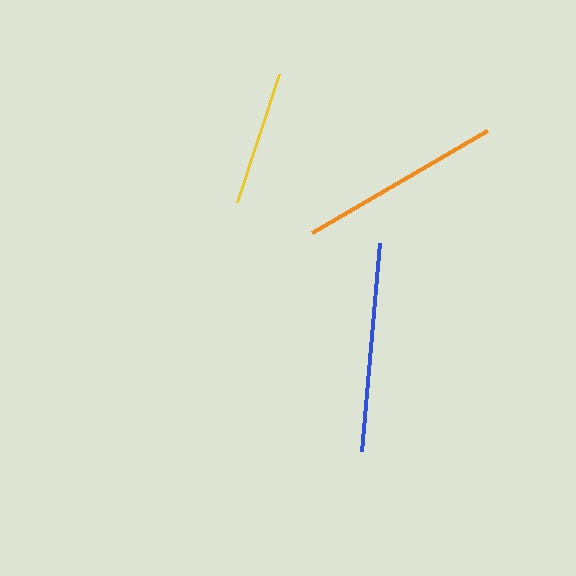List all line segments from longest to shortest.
From longest to shortest: blue, orange, yellow.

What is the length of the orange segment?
The orange segment is approximately 203 pixels long.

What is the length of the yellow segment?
The yellow segment is approximately 134 pixels long.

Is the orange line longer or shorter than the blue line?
The blue line is longer than the orange line.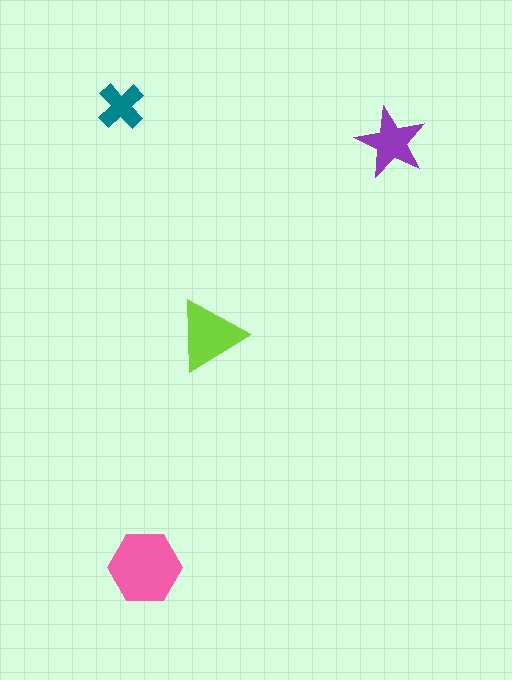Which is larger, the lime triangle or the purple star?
The lime triangle.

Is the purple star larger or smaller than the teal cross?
Larger.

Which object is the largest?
The pink hexagon.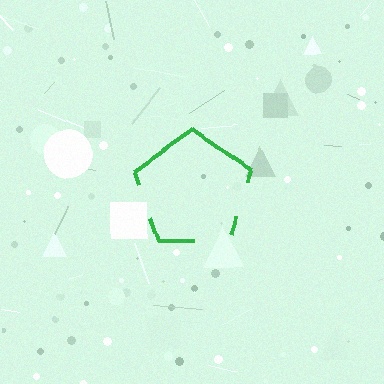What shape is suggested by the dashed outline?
The dashed outline suggests a pentagon.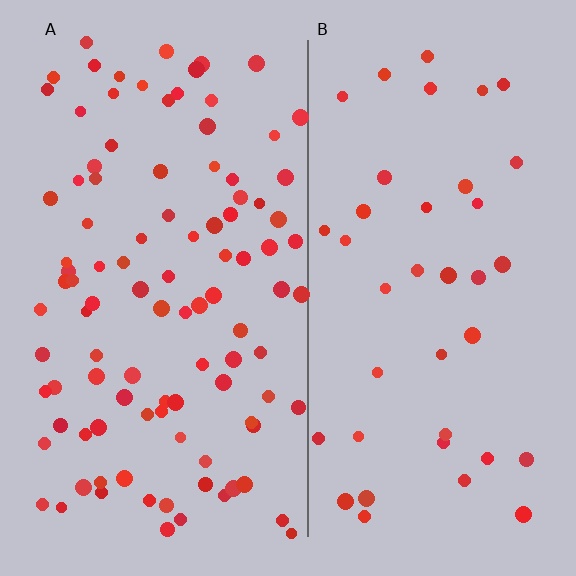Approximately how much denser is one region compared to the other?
Approximately 2.6× — region A over region B.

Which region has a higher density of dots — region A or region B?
A (the left).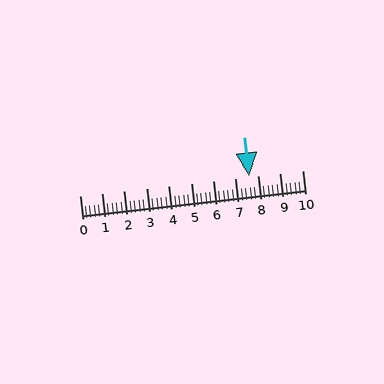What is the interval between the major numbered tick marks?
The major tick marks are spaced 1 units apart.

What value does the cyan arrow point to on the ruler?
The cyan arrow points to approximately 7.6.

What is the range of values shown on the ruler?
The ruler shows values from 0 to 10.